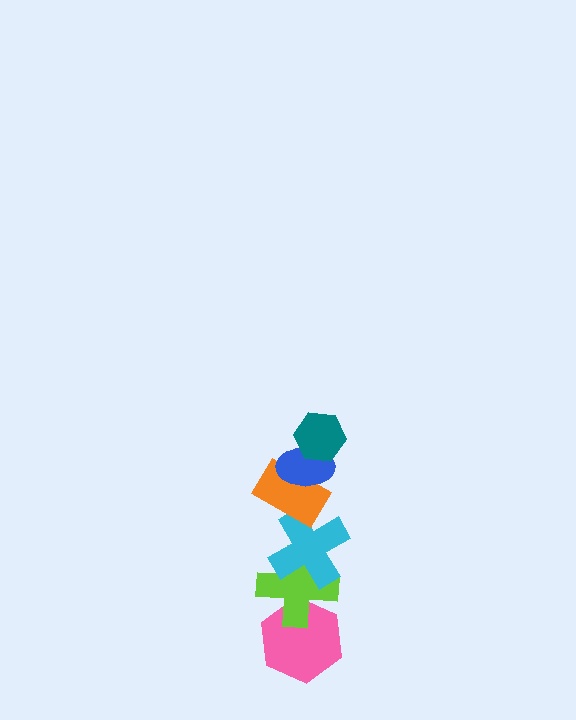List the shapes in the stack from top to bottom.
From top to bottom: the teal hexagon, the blue ellipse, the orange rectangle, the cyan cross, the lime cross, the pink hexagon.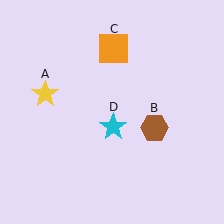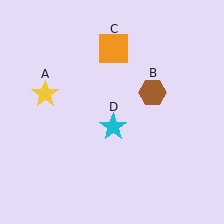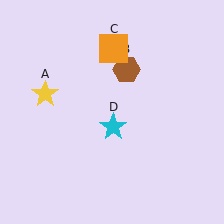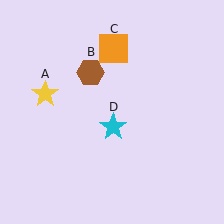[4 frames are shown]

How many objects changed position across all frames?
1 object changed position: brown hexagon (object B).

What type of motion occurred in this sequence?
The brown hexagon (object B) rotated counterclockwise around the center of the scene.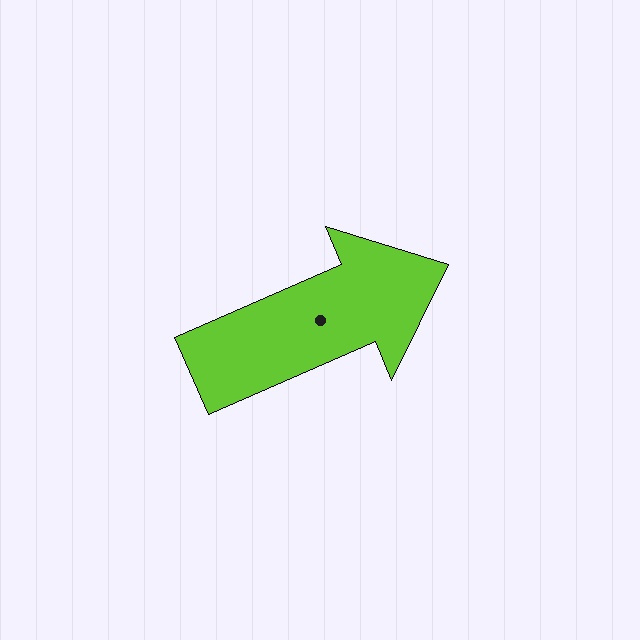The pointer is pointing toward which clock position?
Roughly 2 o'clock.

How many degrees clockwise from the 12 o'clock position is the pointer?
Approximately 67 degrees.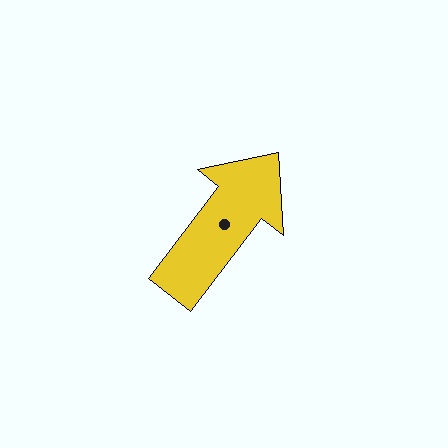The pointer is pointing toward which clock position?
Roughly 1 o'clock.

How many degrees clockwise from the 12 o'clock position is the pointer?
Approximately 37 degrees.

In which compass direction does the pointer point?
Northeast.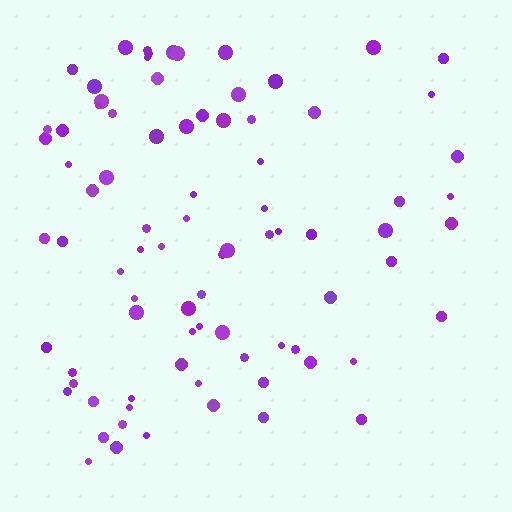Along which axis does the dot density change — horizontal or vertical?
Horizontal.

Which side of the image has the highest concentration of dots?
The left.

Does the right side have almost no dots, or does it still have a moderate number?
Still a moderate number, just noticeably fewer than the left.